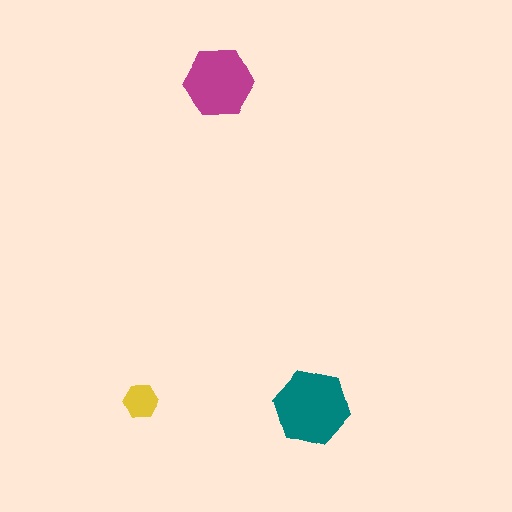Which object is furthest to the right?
The teal hexagon is rightmost.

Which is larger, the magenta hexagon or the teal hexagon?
The teal one.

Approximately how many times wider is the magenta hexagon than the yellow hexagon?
About 2 times wider.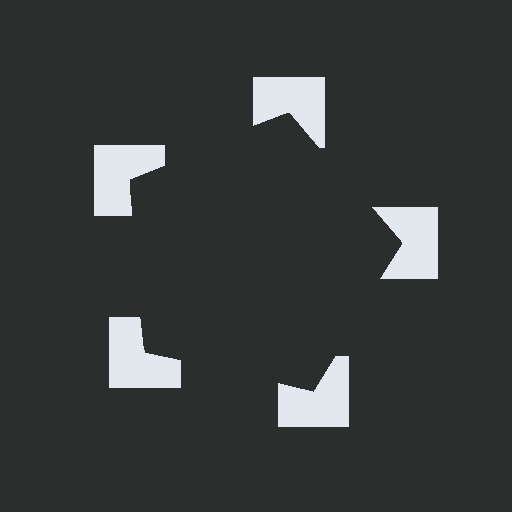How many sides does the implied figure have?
5 sides.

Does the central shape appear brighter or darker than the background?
It typically appears slightly darker than the background, even though no actual brightness change is drawn.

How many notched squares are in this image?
There are 5 — one at each vertex of the illusory pentagon.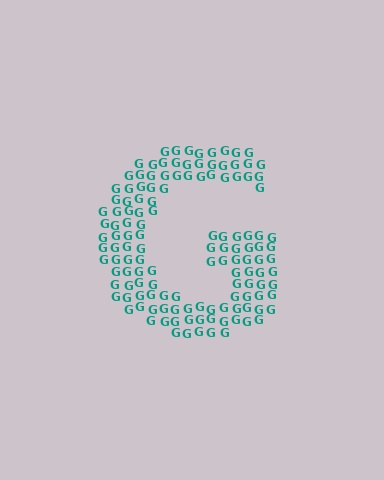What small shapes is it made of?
It is made of small letter G's.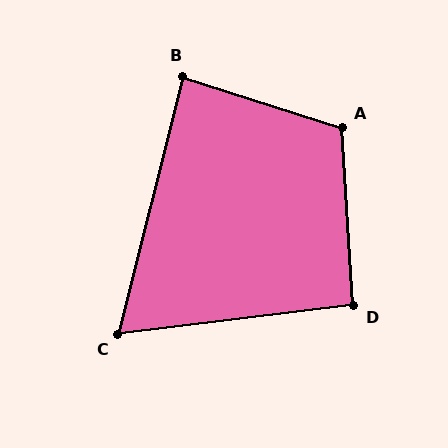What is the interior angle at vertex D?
Approximately 94 degrees (approximately right).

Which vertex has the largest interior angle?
A, at approximately 111 degrees.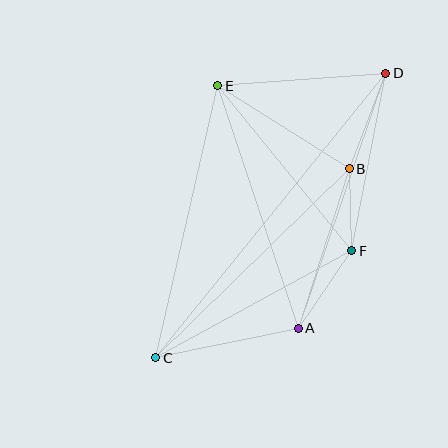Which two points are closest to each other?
Points B and F are closest to each other.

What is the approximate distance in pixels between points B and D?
The distance between B and D is approximately 103 pixels.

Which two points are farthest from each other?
Points C and D are farthest from each other.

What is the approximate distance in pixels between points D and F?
The distance between D and F is approximately 181 pixels.